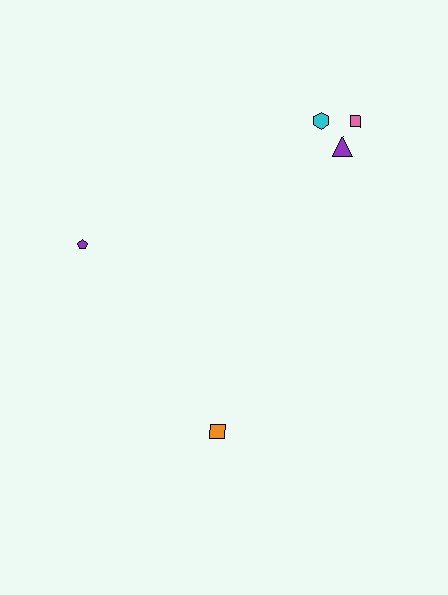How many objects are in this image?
There are 5 objects.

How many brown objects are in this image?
There are no brown objects.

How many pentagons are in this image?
There is 1 pentagon.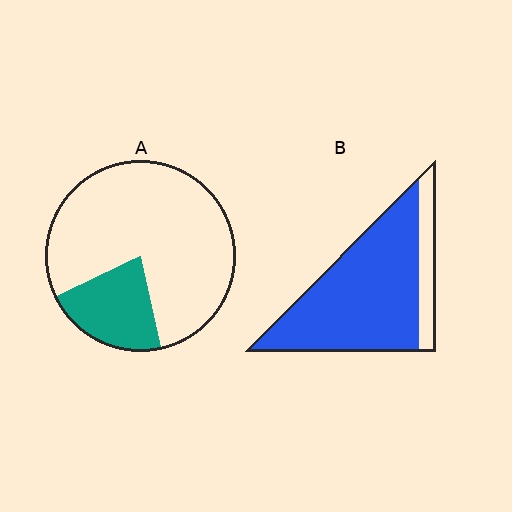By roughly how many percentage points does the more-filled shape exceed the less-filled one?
By roughly 60 percentage points (B over A).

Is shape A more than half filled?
No.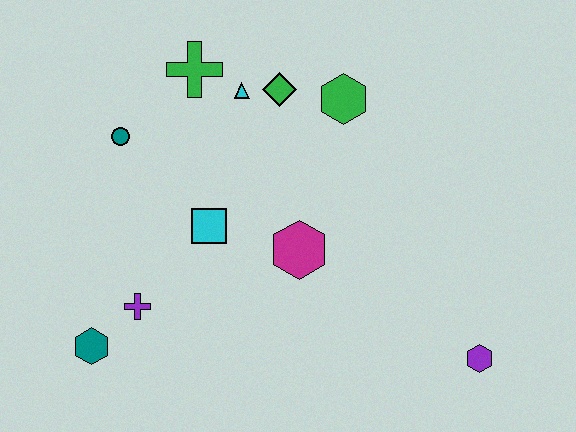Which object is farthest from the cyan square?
The purple hexagon is farthest from the cyan square.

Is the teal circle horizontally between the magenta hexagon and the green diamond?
No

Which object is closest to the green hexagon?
The green diamond is closest to the green hexagon.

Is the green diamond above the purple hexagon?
Yes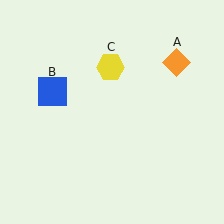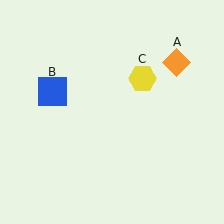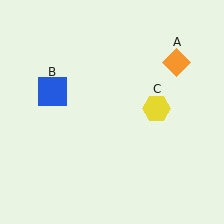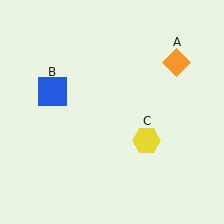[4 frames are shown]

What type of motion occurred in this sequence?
The yellow hexagon (object C) rotated clockwise around the center of the scene.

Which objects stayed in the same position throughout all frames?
Orange diamond (object A) and blue square (object B) remained stationary.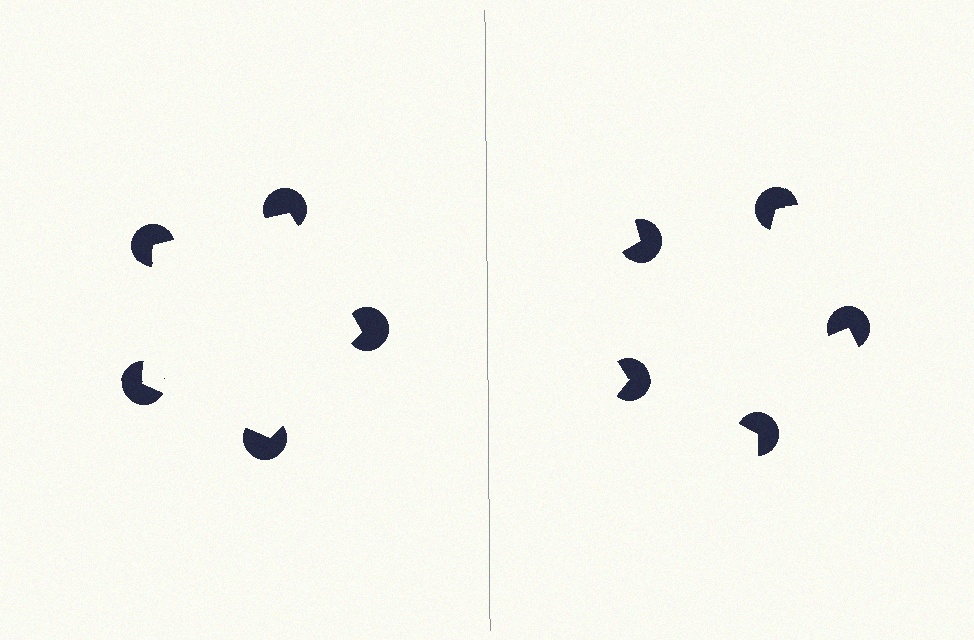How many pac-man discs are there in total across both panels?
10 — 5 on each side.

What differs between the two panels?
The pac-man discs are positioned identically on both sides; only the wedge orientations differ. On the left they align to a pentagon; on the right they are misaligned.